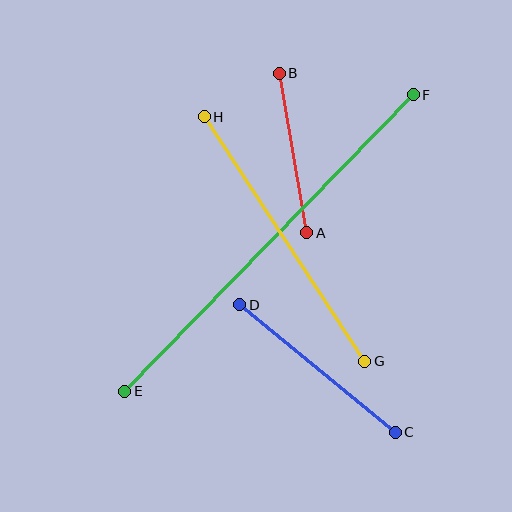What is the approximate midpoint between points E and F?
The midpoint is at approximately (269, 243) pixels.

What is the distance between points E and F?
The distance is approximately 414 pixels.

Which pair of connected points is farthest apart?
Points E and F are farthest apart.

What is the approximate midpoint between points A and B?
The midpoint is at approximately (293, 153) pixels.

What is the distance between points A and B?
The distance is approximately 162 pixels.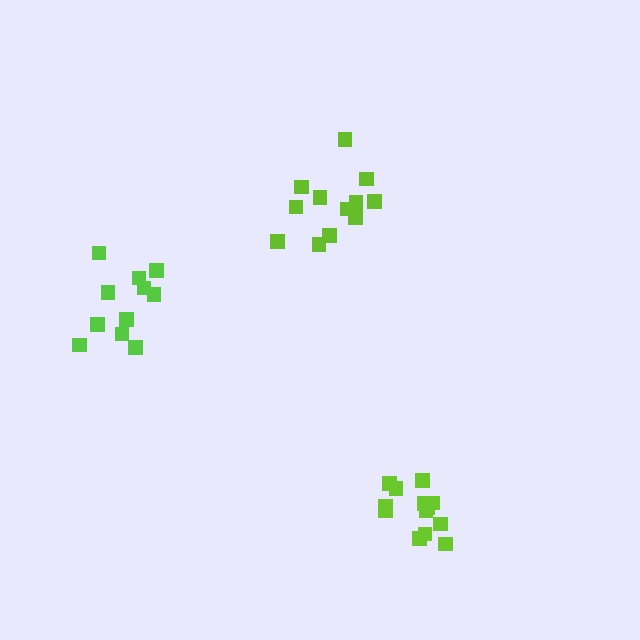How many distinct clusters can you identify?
There are 3 distinct clusters.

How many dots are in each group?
Group 1: 11 dots, Group 2: 13 dots, Group 3: 12 dots (36 total).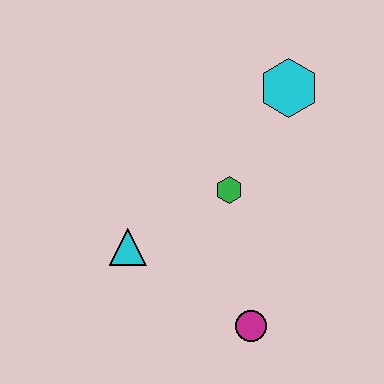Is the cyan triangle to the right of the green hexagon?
No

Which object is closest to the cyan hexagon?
The green hexagon is closest to the cyan hexagon.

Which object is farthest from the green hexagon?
The magenta circle is farthest from the green hexagon.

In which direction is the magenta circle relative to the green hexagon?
The magenta circle is below the green hexagon.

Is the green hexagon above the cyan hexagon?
No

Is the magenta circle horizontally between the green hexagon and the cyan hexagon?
Yes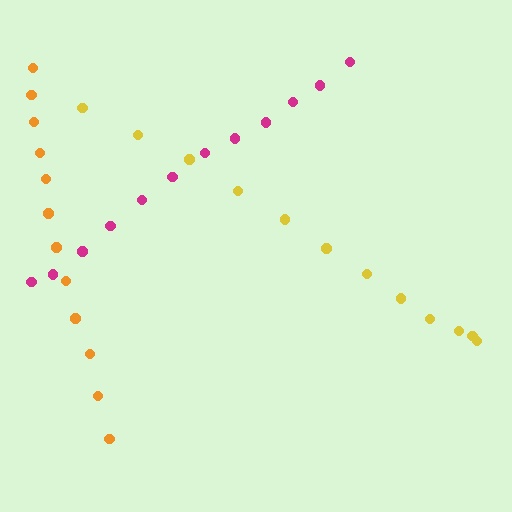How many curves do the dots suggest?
There are 3 distinct paths.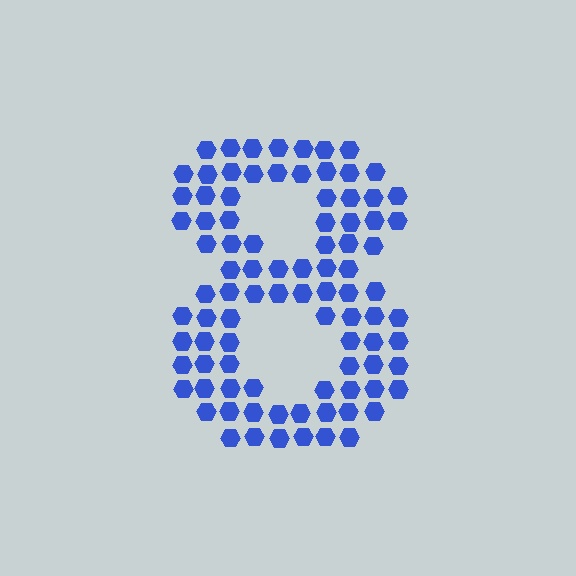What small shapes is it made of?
It is made of small hexagons.